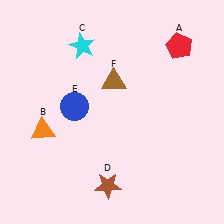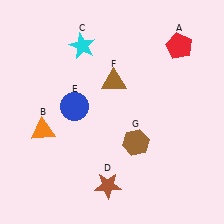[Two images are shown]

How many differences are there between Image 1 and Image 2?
There is 1 difference between the two images.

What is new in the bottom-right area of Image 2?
A brown hexagon (G) was added in the bottom-right area of Image 2.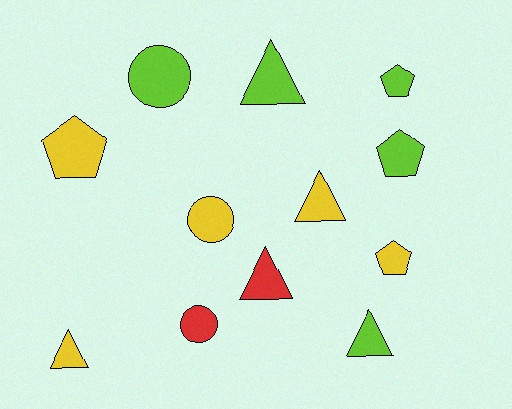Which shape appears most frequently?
Triangle, with 5 objects.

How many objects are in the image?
There are 12 objects.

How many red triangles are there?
There is 1 red triangle.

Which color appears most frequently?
Yellow, with 5 objects.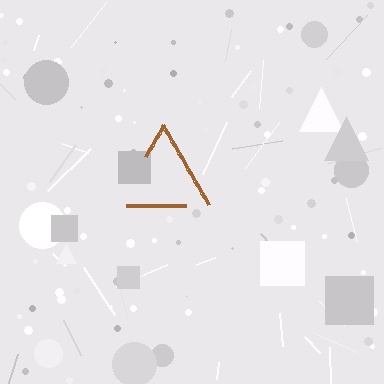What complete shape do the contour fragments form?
The contour fragments form a triangle.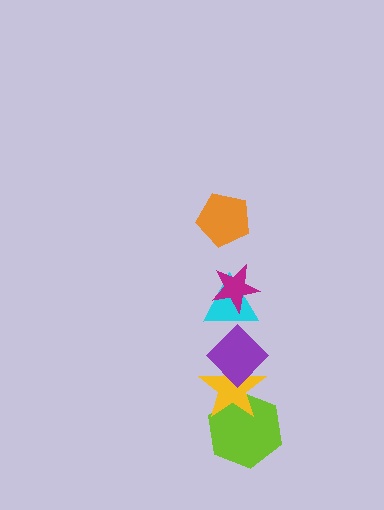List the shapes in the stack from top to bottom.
From top to bottom: the orange pentagon, the magenta star, the cyan triangle, the purple diamond, the yellow star, the lime hexagon.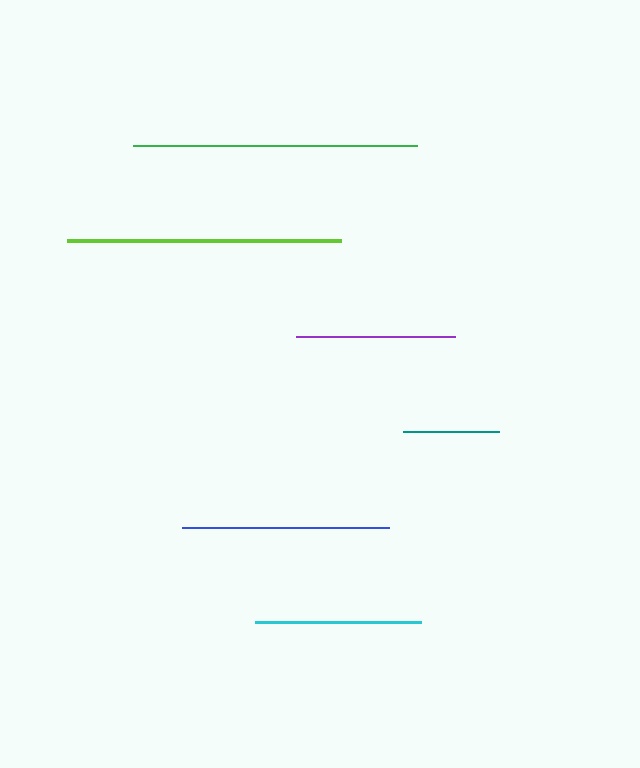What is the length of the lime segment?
The lime segment is approximately 274 pixels long.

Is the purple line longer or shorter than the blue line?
The blue line is longer than the purple line.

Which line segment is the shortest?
The teal line is the shortest at approximately 96 pixels.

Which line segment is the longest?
The green line is the longest at approximately 285 pixels.